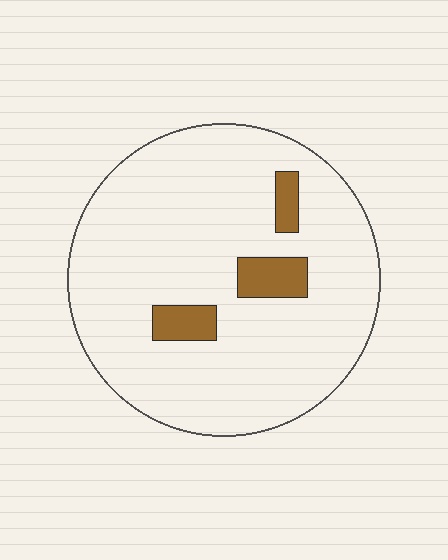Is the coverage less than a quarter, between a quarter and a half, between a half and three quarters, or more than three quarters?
Less than a quarter.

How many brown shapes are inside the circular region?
3.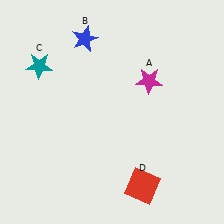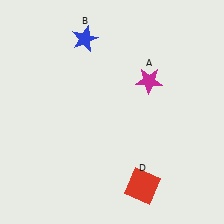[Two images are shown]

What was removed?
The teal star (C) was removed in Image 2.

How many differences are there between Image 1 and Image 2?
There is 1 difference between the two images.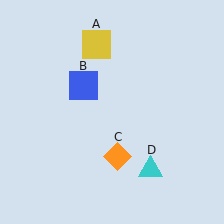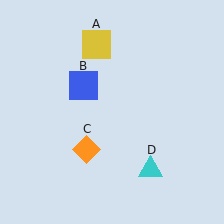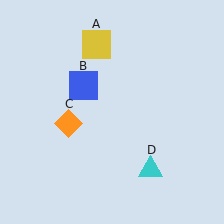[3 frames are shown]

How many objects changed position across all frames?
1 object changed position: orange diamond (object C).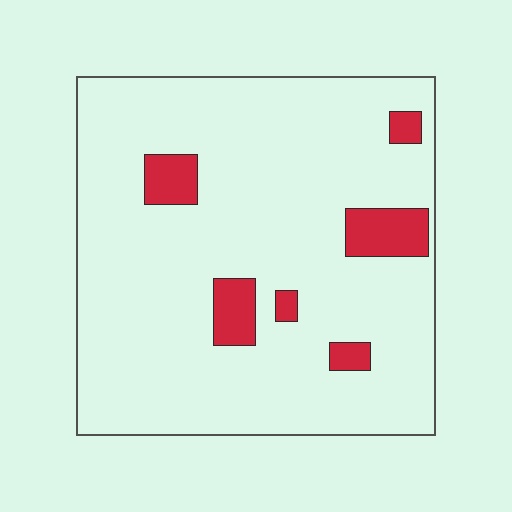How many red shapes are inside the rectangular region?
6.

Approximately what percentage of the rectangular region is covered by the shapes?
Approximately 10%.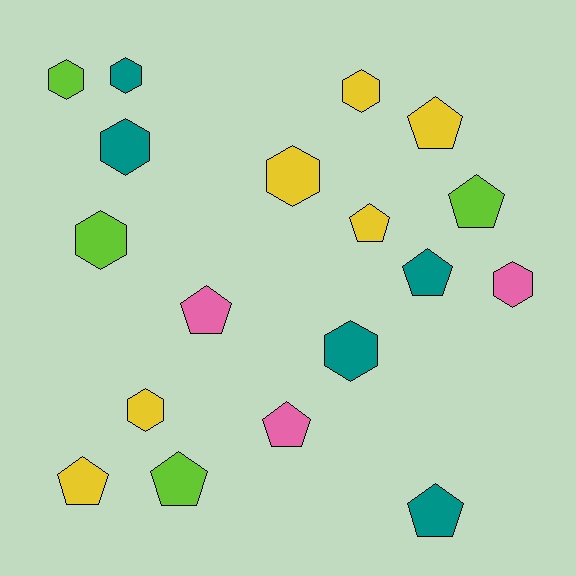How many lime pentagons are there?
There are 2 lime pentagons.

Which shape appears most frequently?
Hexagon, with 9 objects.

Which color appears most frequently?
Yellow, with 6 objects.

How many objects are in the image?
There are 18 objects.